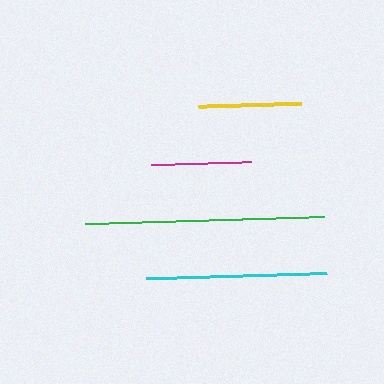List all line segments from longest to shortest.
From longest to shortest: green, cyan, yellow, magenta.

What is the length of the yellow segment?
The yellow segment is approximately 103 pixels long.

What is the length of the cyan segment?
The cyan segment is approximately 181 pixels long.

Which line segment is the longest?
The green line is the longest at approximately 239 pixels.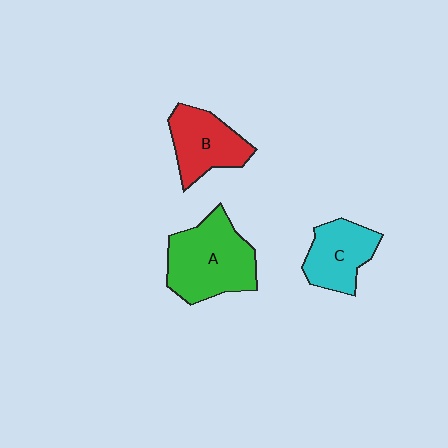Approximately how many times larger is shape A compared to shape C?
Approximately 1.5 times.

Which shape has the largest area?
Shape A (green).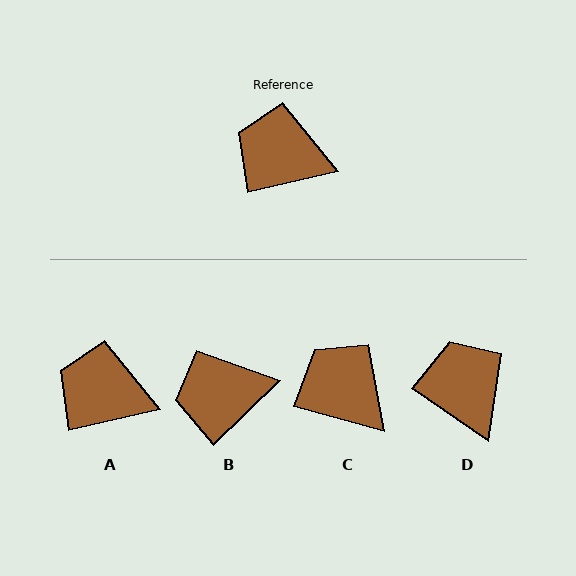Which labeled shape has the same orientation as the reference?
A.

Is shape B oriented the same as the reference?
No, it is off by about 32 degrees.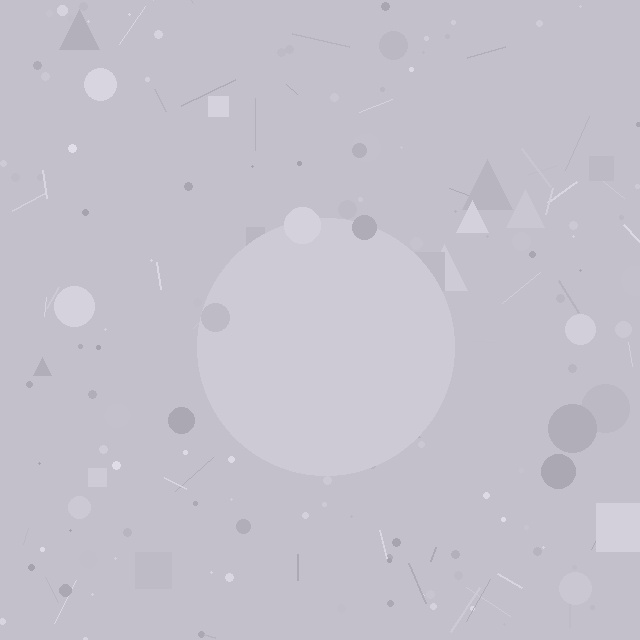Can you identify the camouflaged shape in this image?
The camouflaged shape is a circle.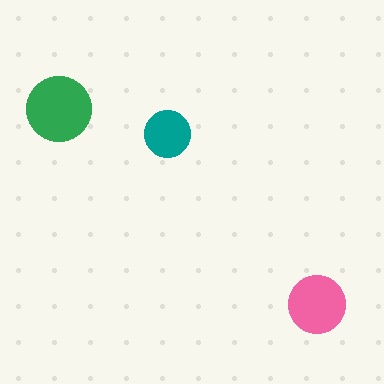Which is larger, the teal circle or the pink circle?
The pink one.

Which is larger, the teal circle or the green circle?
The green one.